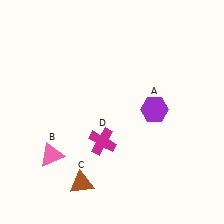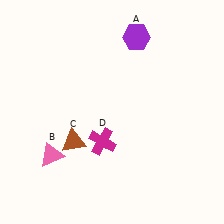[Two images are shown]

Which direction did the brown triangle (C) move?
The brown triangle (C) moved up.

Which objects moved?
The objects that moved are: the purple hexagon (A), the brown triangle (C).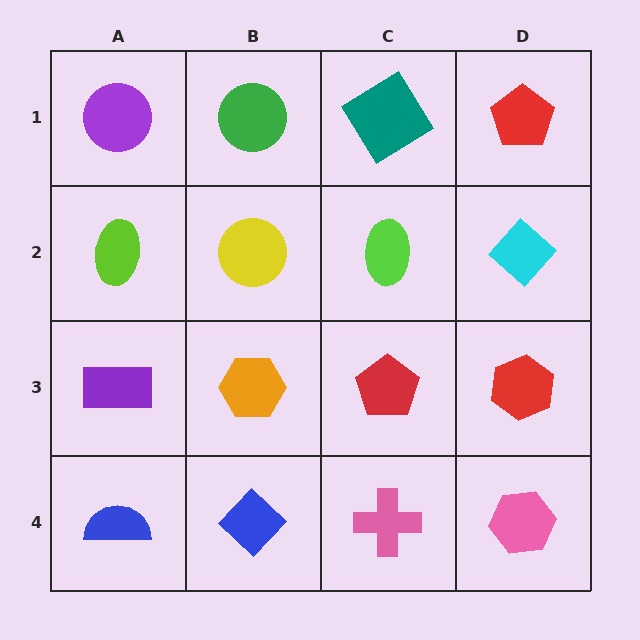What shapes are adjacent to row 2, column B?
A green circle (row 1, column B), an orange hexagon (row 3, column B), a lime ellipse (row 2, column A), a lime ellipse (row 2, column C).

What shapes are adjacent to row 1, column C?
A lime ellipse (row 2, column C), a green circle (row 1, column B), a red pentagon (row 1, column D).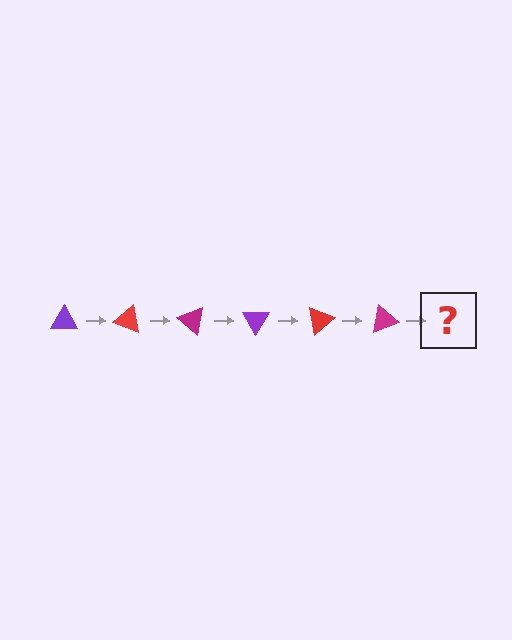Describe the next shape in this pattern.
It should be a purple triangle, rotated 120 degrees from the start.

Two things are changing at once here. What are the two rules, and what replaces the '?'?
The two rules are that it rotates 20 degrees each step and the color cycles through purple, red, and magenta. The '?' should be a purple triangle, rotated 120 degrees from the start.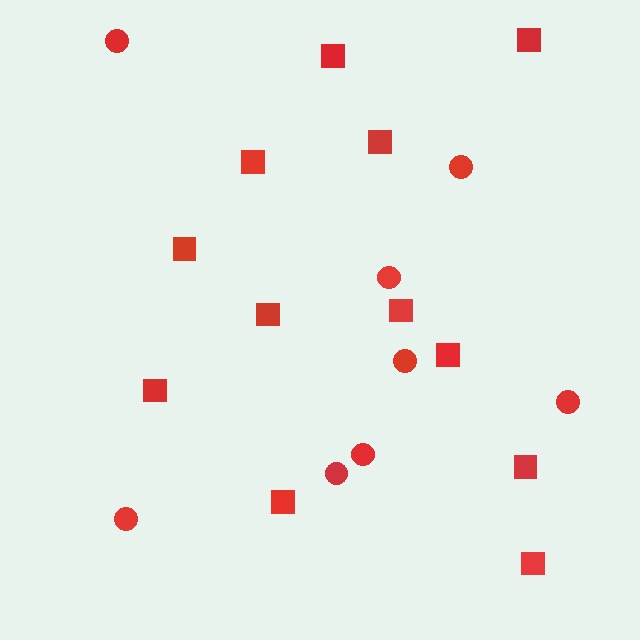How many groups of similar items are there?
There are 2 groups: one group of circles (8) and one group of squares (12).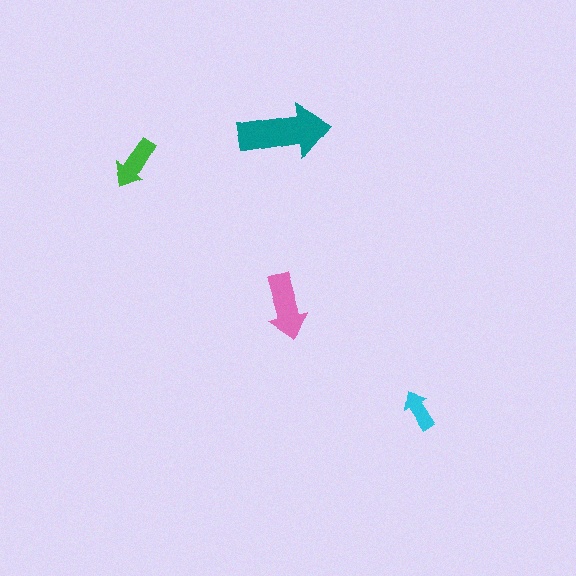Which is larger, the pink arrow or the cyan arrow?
The pink one.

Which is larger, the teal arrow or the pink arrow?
The teal one.